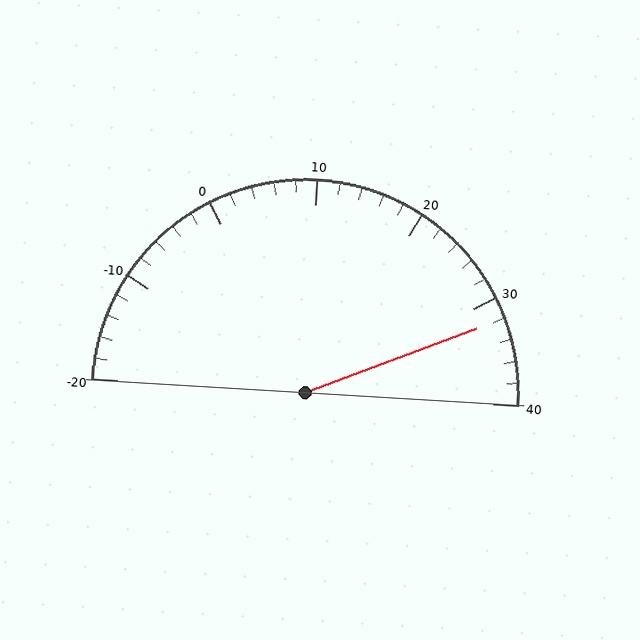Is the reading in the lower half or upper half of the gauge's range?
The reading is in the upper half of the range (-20 to 40).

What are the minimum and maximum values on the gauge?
The gauge ranges from -20 to 40.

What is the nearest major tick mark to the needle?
The nearest major tick mark is 30.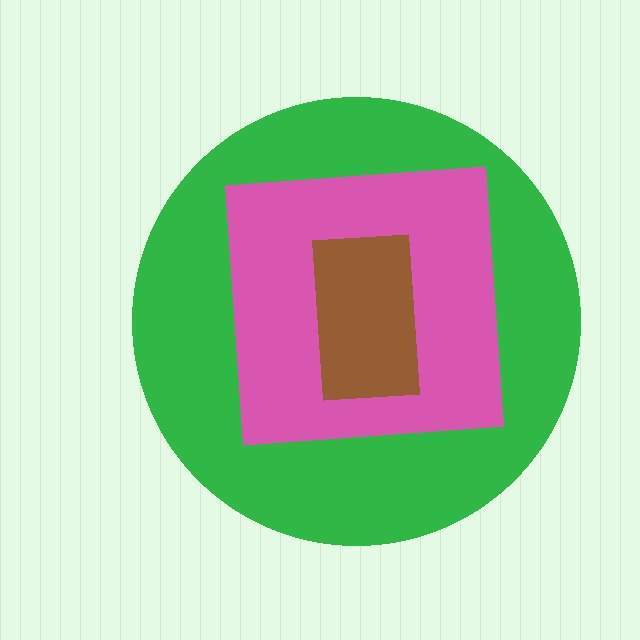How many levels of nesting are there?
3.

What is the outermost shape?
The green circle.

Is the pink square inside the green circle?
Yes.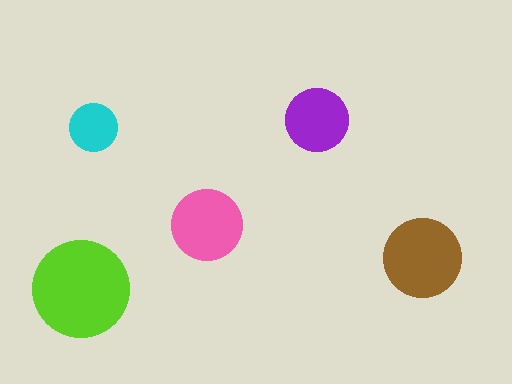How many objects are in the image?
There are 5 objects in the image.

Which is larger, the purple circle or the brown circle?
The brown one.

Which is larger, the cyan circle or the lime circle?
The lime one.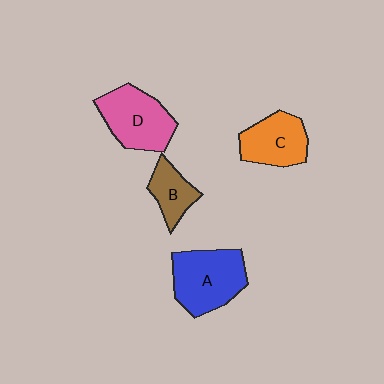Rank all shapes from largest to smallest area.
From largest to smallest: A (blue), D (pink), C (orange), B (brown).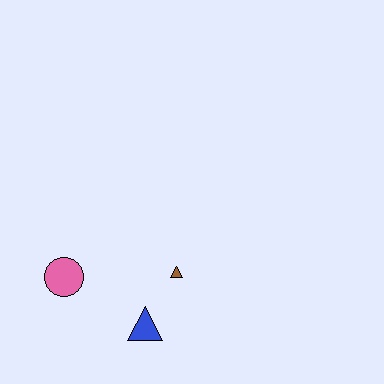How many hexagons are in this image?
There are no hexagons.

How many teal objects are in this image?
There are no teal objects.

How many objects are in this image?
There are 3 objects.